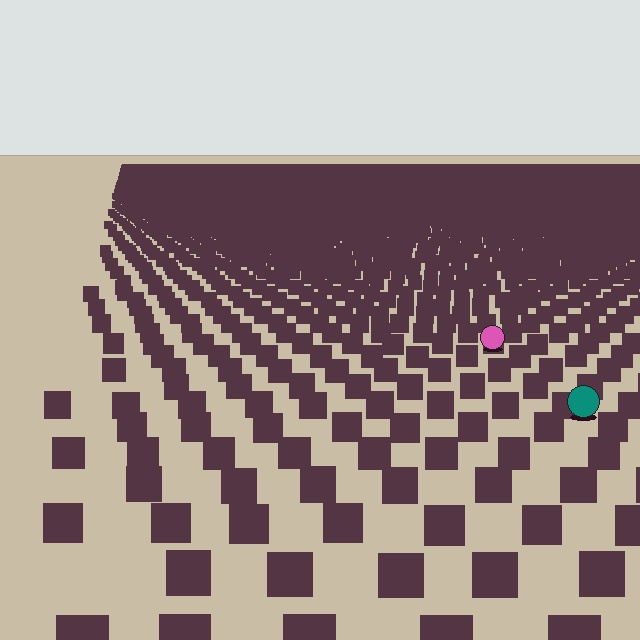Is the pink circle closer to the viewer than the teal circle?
No. The teal circle is closer — you can tell from the texture gradient: the ground texture is coarser near it.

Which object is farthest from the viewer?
The pink circle is farthest from the viewer. It appears smaller and the ground texture around it is denser.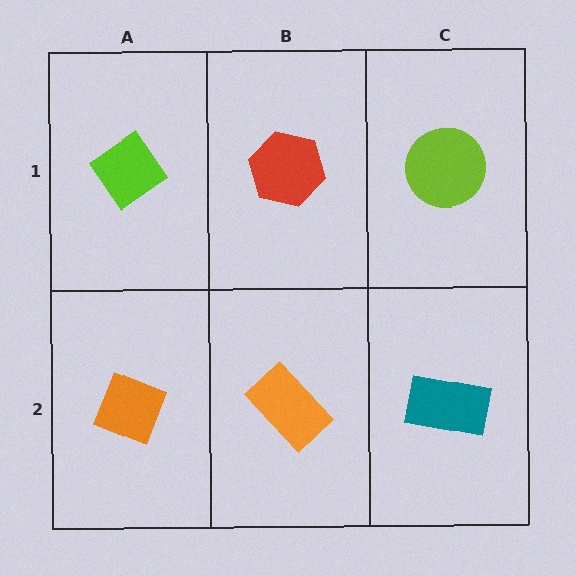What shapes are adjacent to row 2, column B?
A red hexagon (row 1, column B), an orange diamond (row 2, column A), a teal rectangle (row 2, column C).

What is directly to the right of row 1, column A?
A red hexagon.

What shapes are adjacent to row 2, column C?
A lime circle (row 1, column C), an orange rectangle (row 2, column B).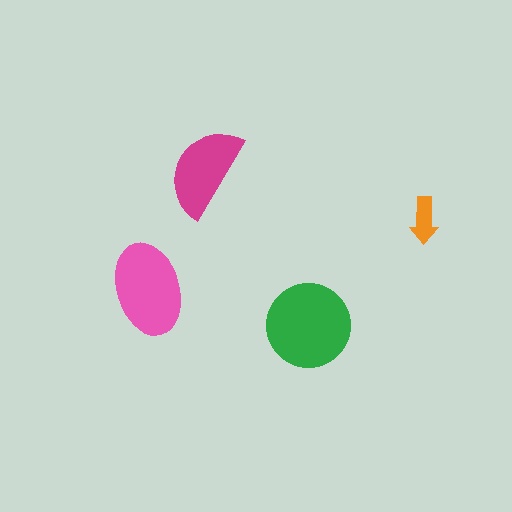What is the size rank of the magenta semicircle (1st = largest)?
3rd.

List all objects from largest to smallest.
The green circle, the pink ellipse, the magenta semicircle, the orange arrow.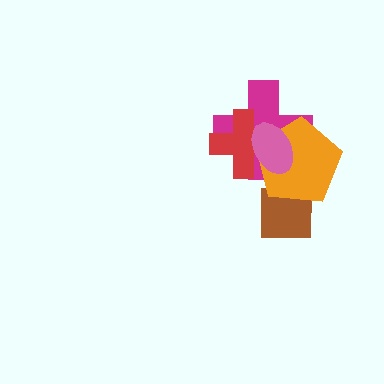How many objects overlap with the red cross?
3 objects overlap with the red cross.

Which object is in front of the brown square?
The orange pentagon is in front of the brown square.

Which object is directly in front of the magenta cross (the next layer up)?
The red cross is directly in front of the magenta cross.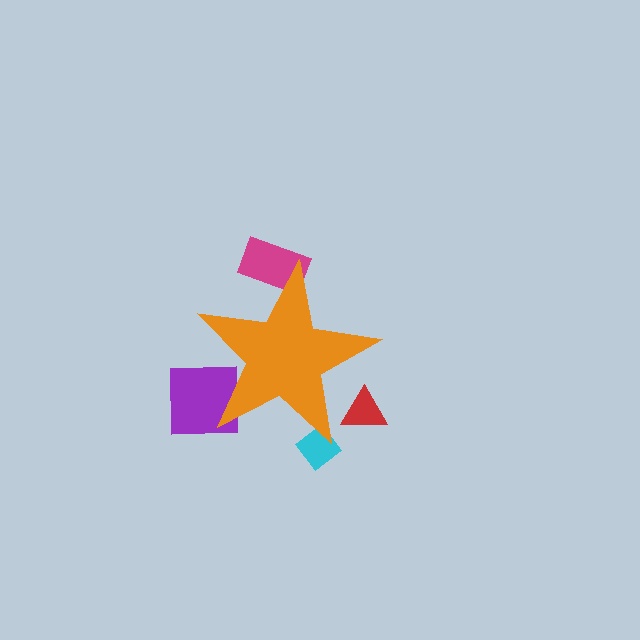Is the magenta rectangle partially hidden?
Yes, the magenta rectangle is partially hidden behind the orange star.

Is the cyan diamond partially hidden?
Yes, the cyan diamond is partially hidden behind the orange star.